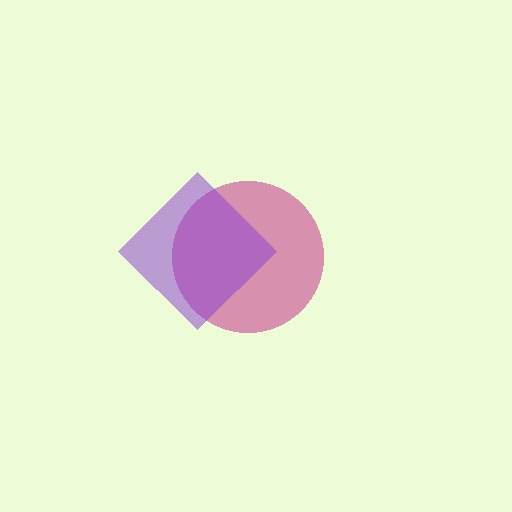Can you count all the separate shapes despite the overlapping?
Yes, there are 2 separate shapes.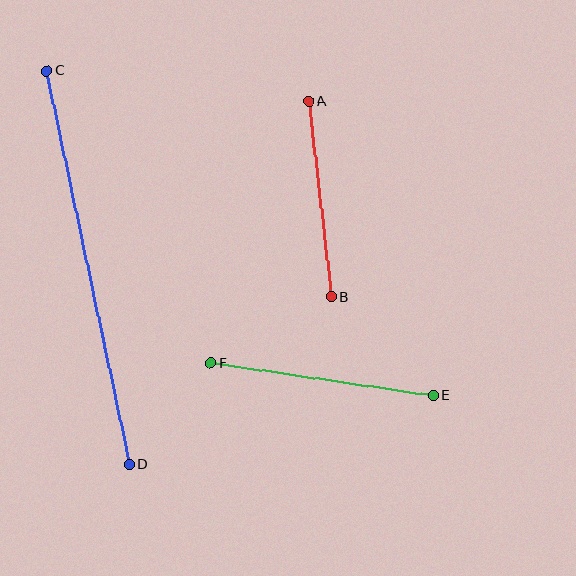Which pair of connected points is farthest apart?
Points C and D are farthest apart.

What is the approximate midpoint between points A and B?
The midpoint is at approximately (320, 199) pixels.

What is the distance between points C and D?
The distance is approximately 402 pixels.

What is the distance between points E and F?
The distance is approximately 224 pixels.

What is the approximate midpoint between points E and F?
The midpoint is at approximately (322, 380) pixels.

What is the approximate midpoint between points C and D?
The midpoint is at approximately (88, 267) pixels.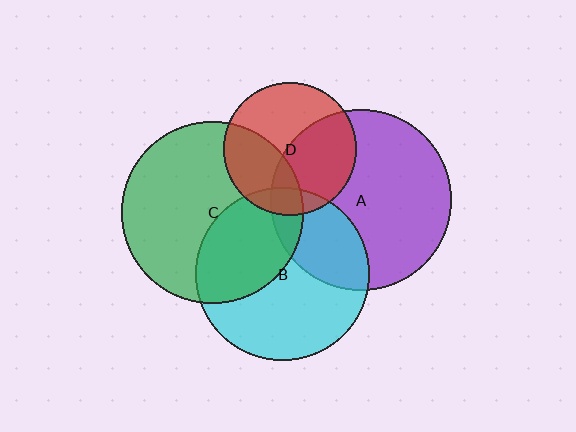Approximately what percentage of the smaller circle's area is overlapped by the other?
Approximately 35%.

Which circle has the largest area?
Circle C (green).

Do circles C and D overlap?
Yes.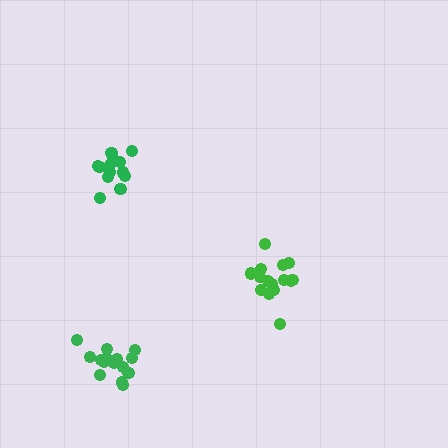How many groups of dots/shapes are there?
There are 3 groups.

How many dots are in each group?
Group 1: 15 dots, Group 2: 13 dots, Group 3: 15 dots (43 total).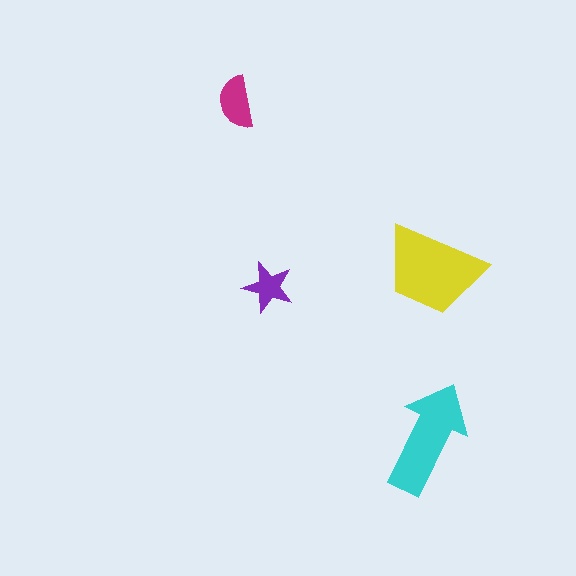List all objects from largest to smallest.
The yellow trapezoid, the cyan arrow, the magenta semicircle, the purple star.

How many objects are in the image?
There are 4 objects in the image.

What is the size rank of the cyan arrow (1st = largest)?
2nd.